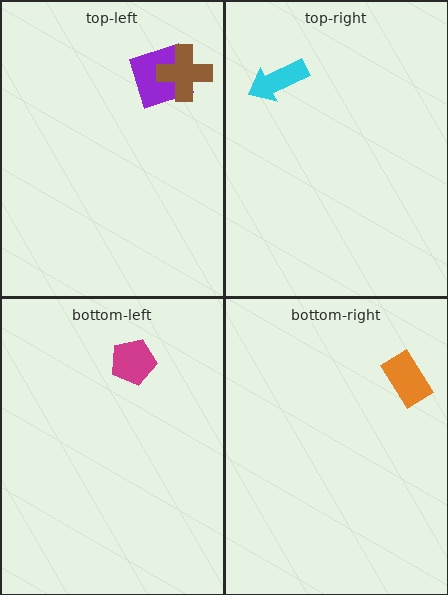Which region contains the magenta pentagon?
The bottom-left region.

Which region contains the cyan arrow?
The top-right region.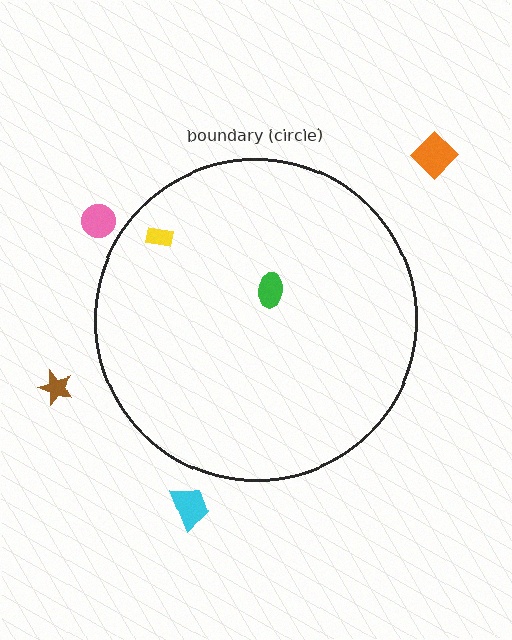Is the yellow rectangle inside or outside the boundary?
Inside.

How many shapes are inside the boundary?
2 inside, 4 outside.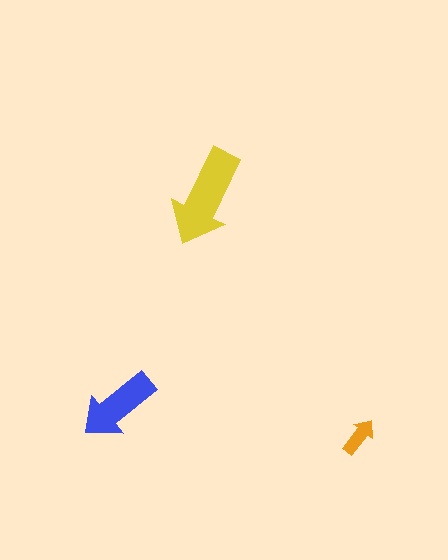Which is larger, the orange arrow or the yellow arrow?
The yellow one.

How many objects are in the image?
There are 3 objects in the image.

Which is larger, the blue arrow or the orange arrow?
The blue one.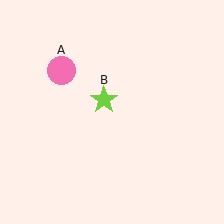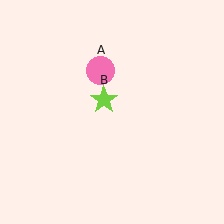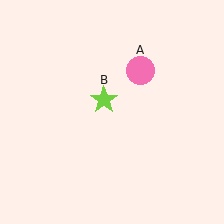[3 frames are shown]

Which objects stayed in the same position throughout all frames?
Lime star (object B) remained stationary.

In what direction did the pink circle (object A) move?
The pink circle (object A) moved right.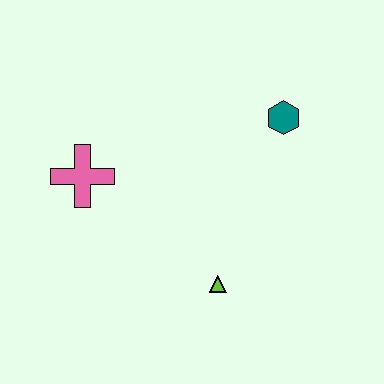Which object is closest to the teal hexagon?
The lime triangle is closest to the teal hexagon.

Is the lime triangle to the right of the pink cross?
Yes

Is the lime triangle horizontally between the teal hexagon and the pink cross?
Yes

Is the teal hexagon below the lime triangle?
No